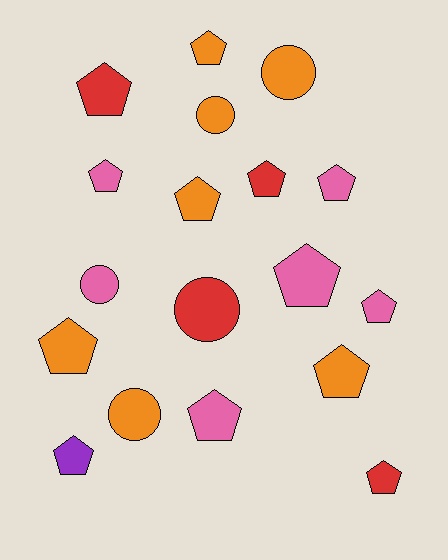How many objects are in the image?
There are 18 objects.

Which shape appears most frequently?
Pentagon, with 13 objects.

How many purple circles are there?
There are no purple circles.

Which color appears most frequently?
Orange, with 7 objects.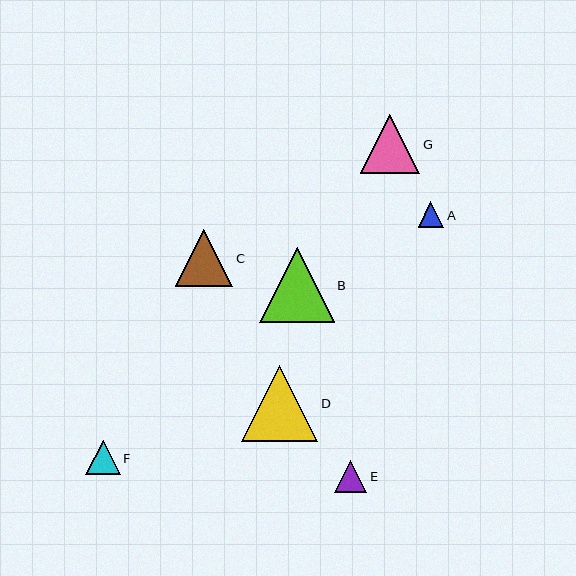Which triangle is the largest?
Triangle D is the largest with a size of approximately 76 pixels.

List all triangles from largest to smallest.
From largest to smallest: D, B, G, C, F, E, A.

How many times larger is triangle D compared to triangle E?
Triangle D is approximately 2.4 times the size of triangle E.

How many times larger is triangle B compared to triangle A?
Triangle B is approximately 2.9 times the size of triangle A.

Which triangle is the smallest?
Triangle A is the smallest with a size of approximately 26 pixels.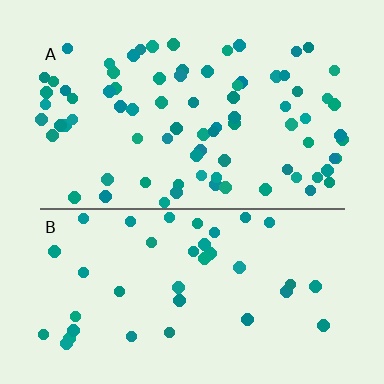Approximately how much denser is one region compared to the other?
Approximately 2.1× — region A over region B.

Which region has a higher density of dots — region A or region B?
A (the top).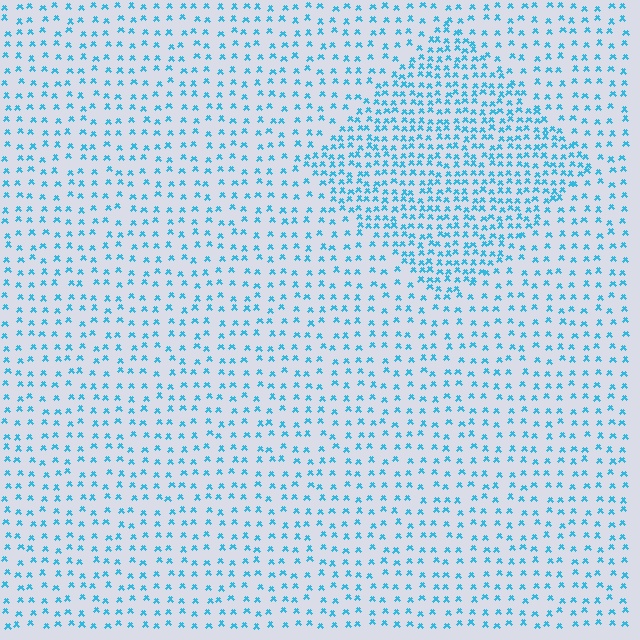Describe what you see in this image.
The image contains small cyan elements arranged at two different densities. A diamond-shaped region is visible where the elements are more densely packed than the surrounding area.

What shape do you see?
I see a diamond.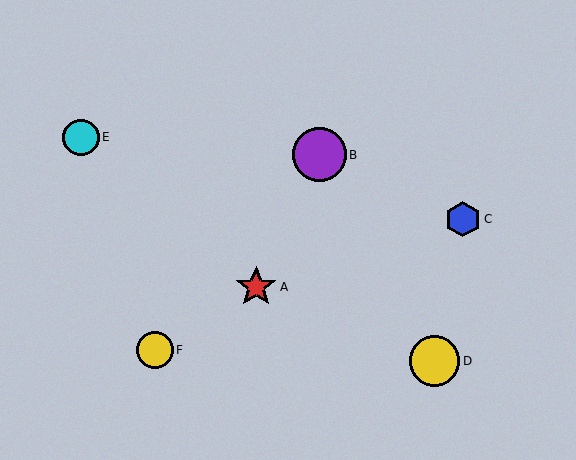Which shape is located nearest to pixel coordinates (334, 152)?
The purple circle (labeled B) at (319, 155) is nearest to that location.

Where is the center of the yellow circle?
The center of the yellow circle is at (434, 361).